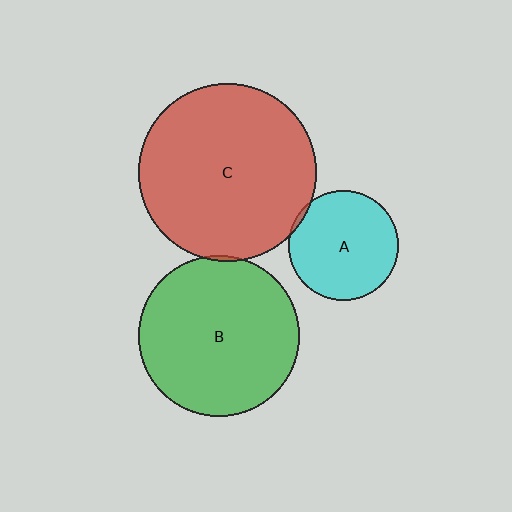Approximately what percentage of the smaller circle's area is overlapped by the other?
Approximately 5%.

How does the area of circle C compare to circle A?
Approximately 2.6 times.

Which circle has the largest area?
Circle C (red).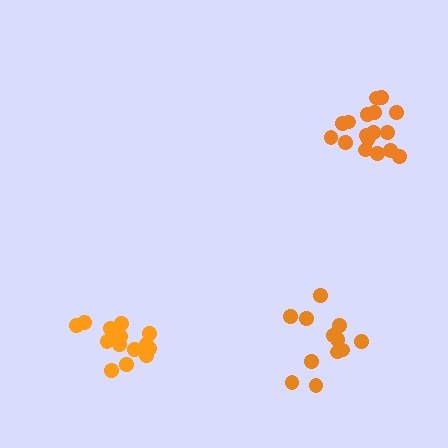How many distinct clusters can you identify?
There are 3 distinct clusters.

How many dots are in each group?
Group 1: 12 dots, Group 2: 17 dots, Group 3: 15 dots (44 total).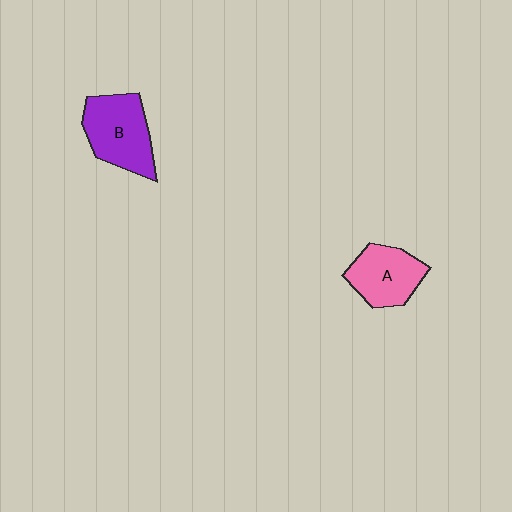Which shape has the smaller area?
Shape A (pink).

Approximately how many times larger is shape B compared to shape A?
Approximately 1.2 times.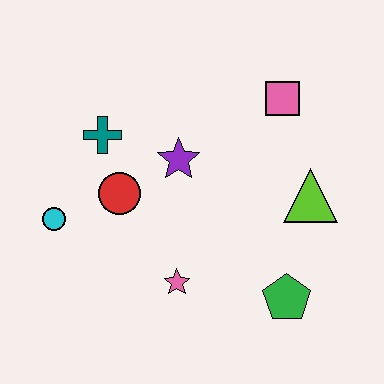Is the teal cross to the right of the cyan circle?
Yes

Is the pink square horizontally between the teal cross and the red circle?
No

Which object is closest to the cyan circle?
The red circle is closest to the cyan circle.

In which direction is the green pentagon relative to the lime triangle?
The green pentagon is below the lime triangle.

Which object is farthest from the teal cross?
The green pentagon is farthest from the teal cross.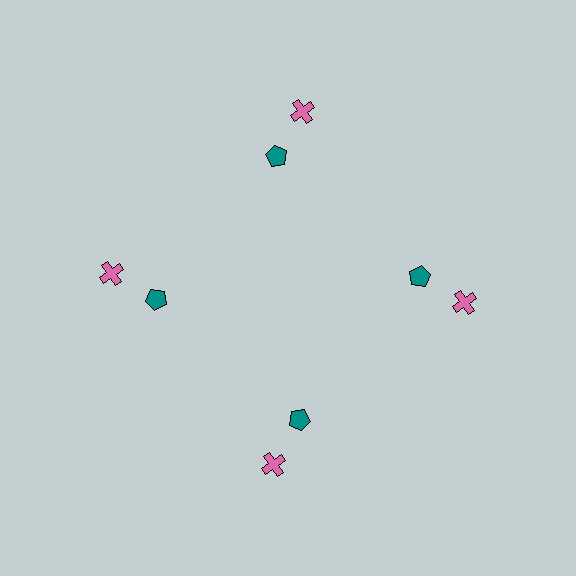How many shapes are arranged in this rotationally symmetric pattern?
There are 8 shapes, arranged in 4 groups of 2.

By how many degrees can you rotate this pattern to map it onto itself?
The pattern maps onto itself every 90 degrees of rotation.